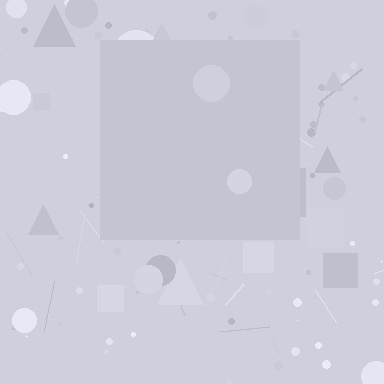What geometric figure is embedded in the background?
A square is embedded in the background.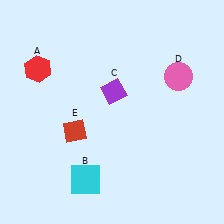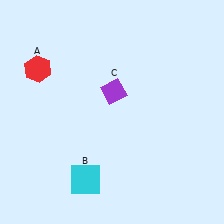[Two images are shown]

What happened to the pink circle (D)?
The pink circle (D) was removed in Image 2. It was in the top-right area of Image 1.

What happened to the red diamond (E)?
The red diamond (E) was removed in Image 2. It was in the bottom-left area of Image 1.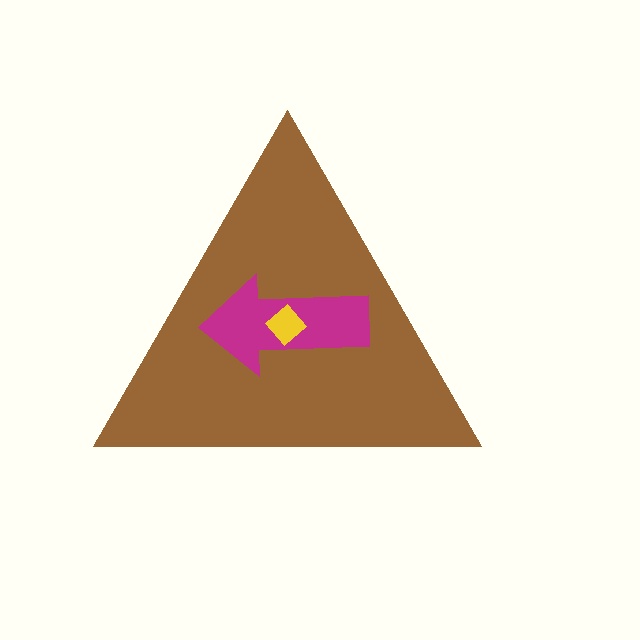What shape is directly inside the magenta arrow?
The yellow diamond.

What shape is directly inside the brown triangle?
The magenta arrow.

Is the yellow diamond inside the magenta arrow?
Yes.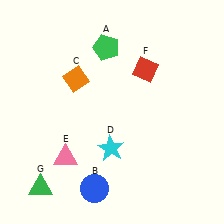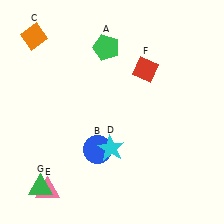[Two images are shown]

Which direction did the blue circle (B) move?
The blue circle (B) moved up.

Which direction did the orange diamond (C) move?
The orange diamond (C) moved up.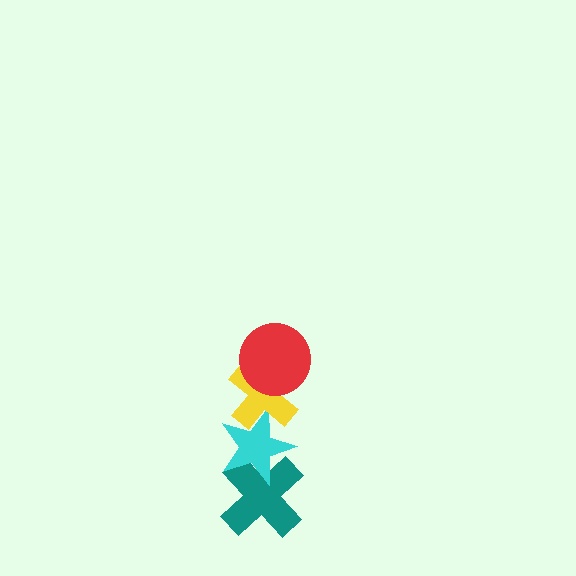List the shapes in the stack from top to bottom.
From top to bottom: the red circle, the yellow cross, the cyan star, the teal cross.